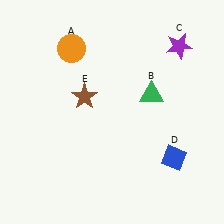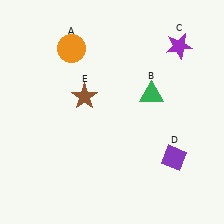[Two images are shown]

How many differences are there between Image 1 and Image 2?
There is 1 difference between the two images.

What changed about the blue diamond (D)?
In Image 1, D is blue. In Image 2, it changed to purple.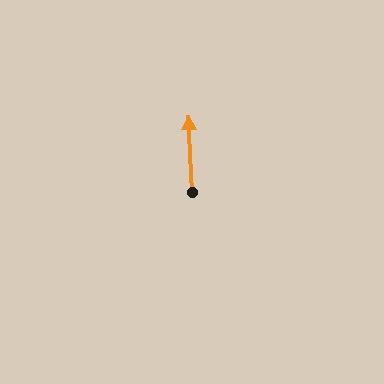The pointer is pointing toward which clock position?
Roughly 12 o'clock.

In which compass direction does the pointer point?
North.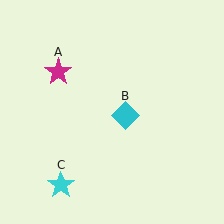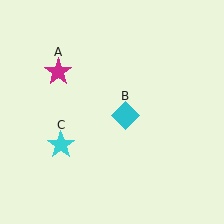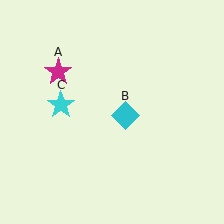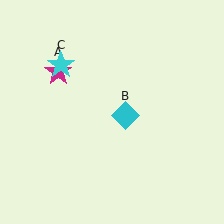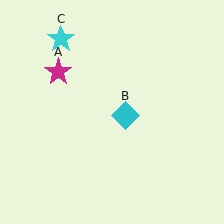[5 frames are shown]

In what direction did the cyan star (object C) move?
The cyan star (object C) moved up.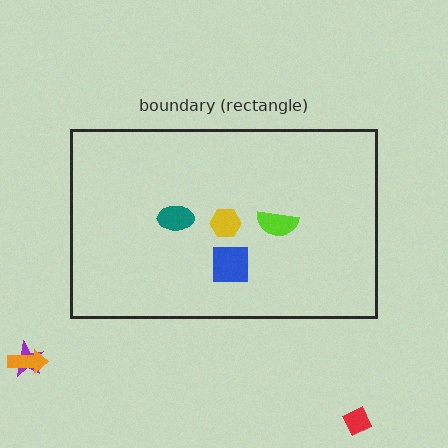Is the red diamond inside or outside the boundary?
Outside.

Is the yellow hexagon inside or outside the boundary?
Inside.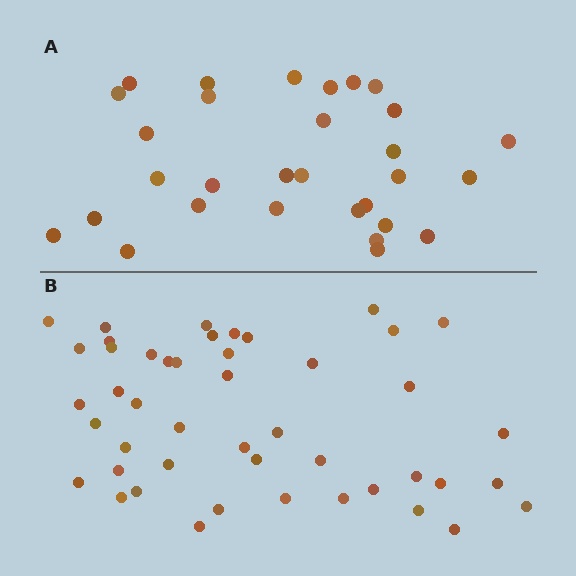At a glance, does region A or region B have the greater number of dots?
Region B (the bottom region) has more dots.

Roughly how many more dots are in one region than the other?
Region B has approximately 15 more dots than region A.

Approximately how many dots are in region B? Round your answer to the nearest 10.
About 50 dots. (The exact count is 46, which rounds to 50.)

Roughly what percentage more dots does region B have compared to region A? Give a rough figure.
About 55% more.